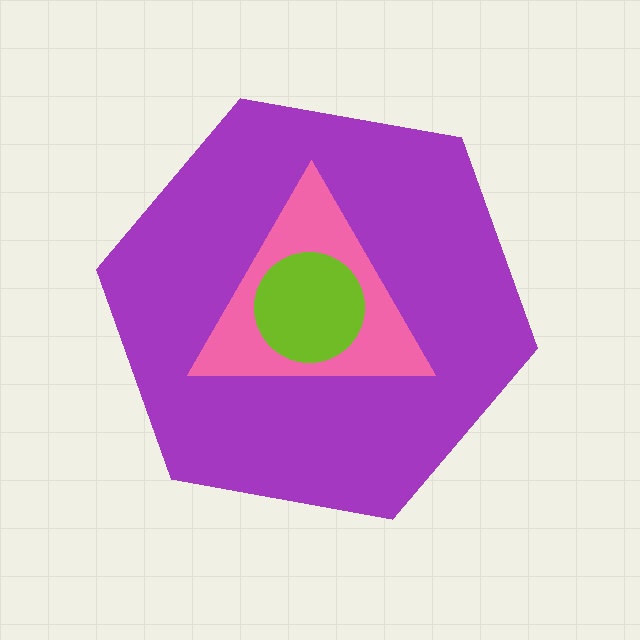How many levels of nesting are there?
3.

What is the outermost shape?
The purple hexagon.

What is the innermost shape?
The lime circle.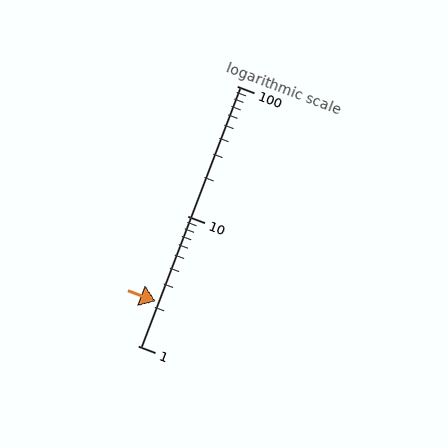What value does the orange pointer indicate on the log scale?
The pointer indicates approximately 2.2.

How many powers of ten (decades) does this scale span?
The scale spans 2 decades, from 1 to 100.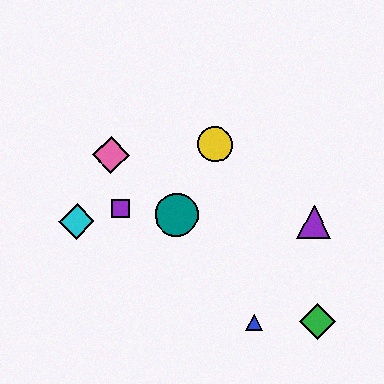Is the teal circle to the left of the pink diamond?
No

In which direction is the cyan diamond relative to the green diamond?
The cyan diamond is to the left of the green diamond.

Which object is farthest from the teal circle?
The green diamond is farthest from the teal circle.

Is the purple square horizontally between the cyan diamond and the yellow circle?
Yes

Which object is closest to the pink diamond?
The purple square is closest to the pink diamond.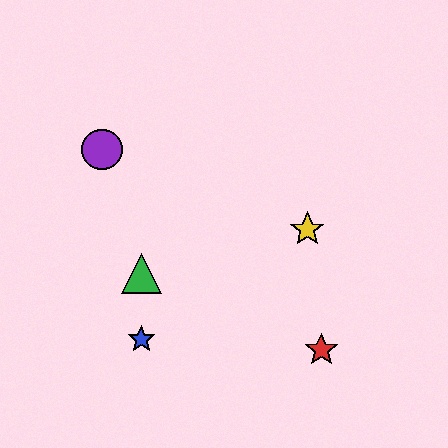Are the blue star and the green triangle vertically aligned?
Yes, both are at x≈141.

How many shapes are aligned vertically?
2 shapes (the blue star, the green triangle) are aligned vertically.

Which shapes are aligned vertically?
The blue star, the green triangle are aligned vertically.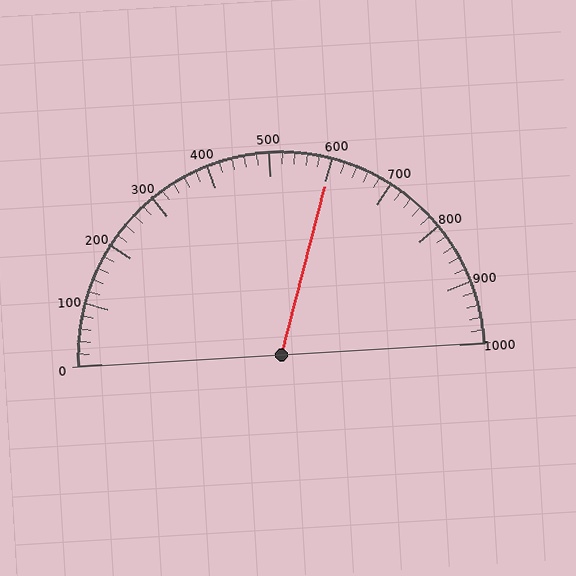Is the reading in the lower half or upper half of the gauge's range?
The reading is in the upper half of the range (0 to 1000).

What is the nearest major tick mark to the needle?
The nearest major tick mark is 600.